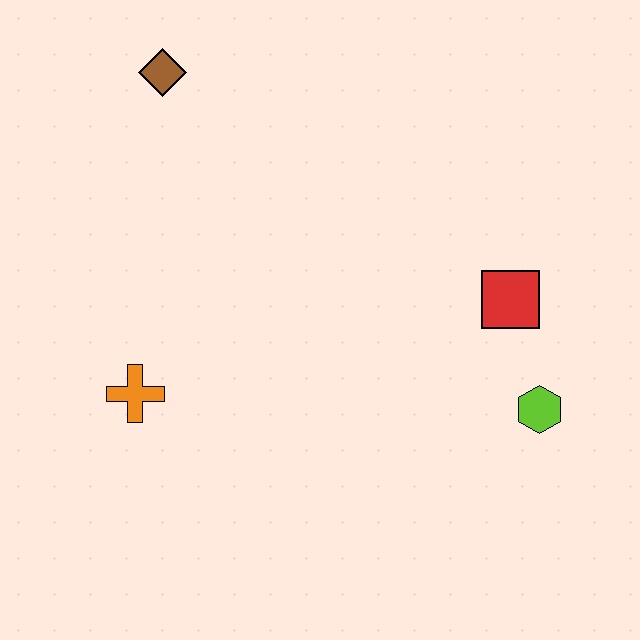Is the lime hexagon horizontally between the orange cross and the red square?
No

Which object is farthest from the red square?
The brown diamond is farthest from the red square.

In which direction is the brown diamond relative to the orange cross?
The brown diamond is above the orange cross.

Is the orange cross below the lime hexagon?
No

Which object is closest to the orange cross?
The brown diamond is closest to the orange cross.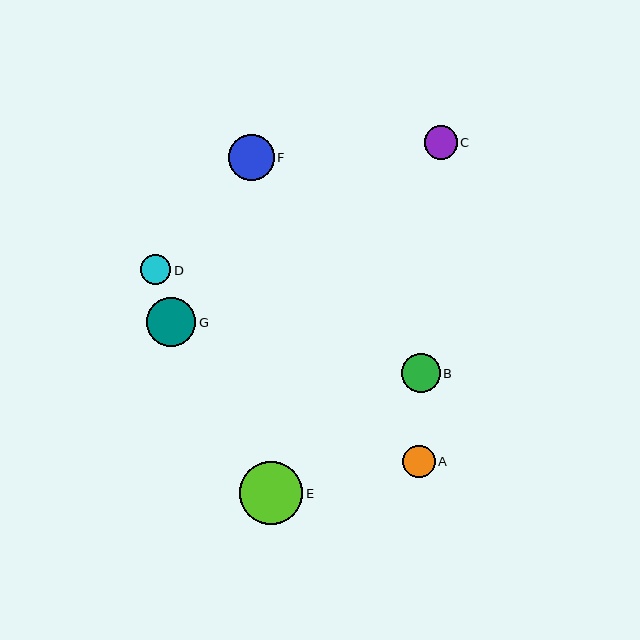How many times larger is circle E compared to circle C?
Circle E is approximately 1.9 times the size of circle C.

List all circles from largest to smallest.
From largest to smallest: E, G, F, B, C, A, D.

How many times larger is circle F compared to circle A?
Circle F is approximately 1.4 times the size of circle A.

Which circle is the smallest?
Circle D is the smallest with a size of approximately 30 pixels.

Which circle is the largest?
Circle E is the largest with a size of approximately 63 pixels.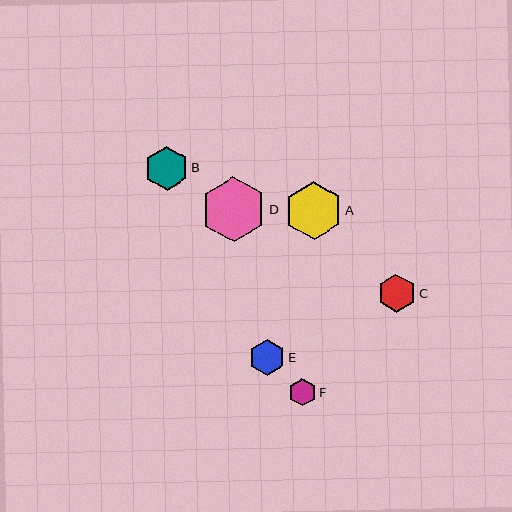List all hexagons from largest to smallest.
From largest to smallest: D, A, B, C, E, F.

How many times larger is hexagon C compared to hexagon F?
Hexagon C is approximately 1.4 times the size of hexagon F.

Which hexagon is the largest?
Hexagon D is the largest with a size of approximately 65 pixels.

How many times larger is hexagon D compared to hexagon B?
Hexagon D is approximately 1.5 times the size of hexagon B.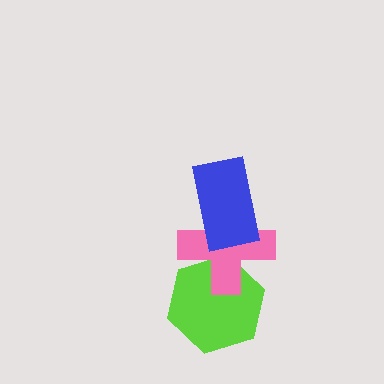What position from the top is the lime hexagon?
The lime hexagon is 3rd from the top.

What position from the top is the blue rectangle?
The blue rectangle is 1st from the top.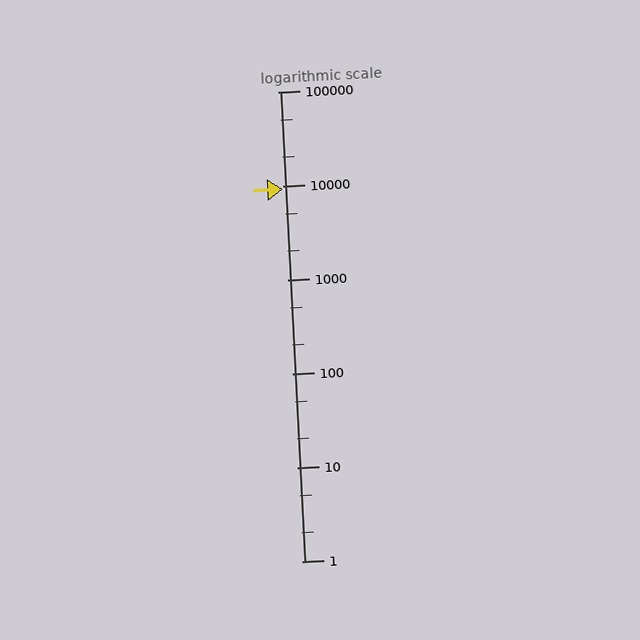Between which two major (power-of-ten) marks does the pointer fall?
The pointer is between 1000 and 10000.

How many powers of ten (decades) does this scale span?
The scale spans 5 decades, from 1 to 100000.